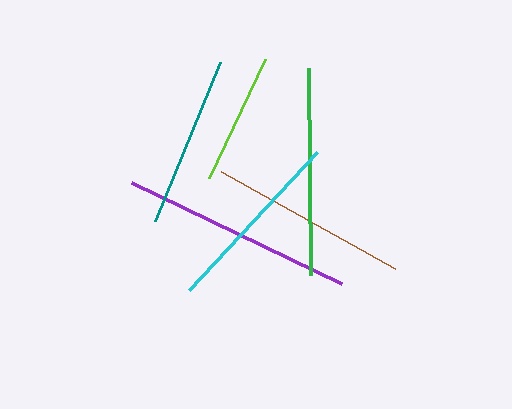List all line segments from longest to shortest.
From longest to shortest: purple, green, brown, cyan, teal, lime.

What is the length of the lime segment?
The lime segment is approximately 132 pixels long.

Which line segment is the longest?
The purple line is the longest at approximately 233 pixels.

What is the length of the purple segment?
The purple segment is approximately 233 pixels long.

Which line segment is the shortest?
The lime line is the shortest at approximately 132 pixels.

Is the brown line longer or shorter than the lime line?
The brown line is longer than the lime line.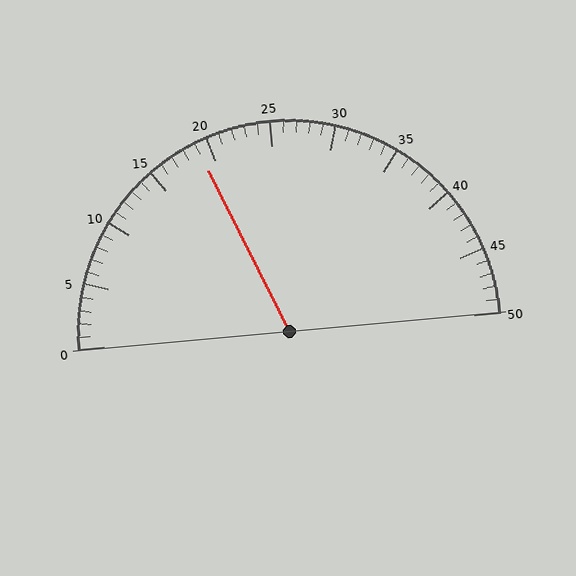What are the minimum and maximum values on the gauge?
The gauge ranges from 0 to 50.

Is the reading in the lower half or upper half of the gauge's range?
The reading is in the lower half of the range (0 to 50).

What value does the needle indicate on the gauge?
The needle indicates approximately 19.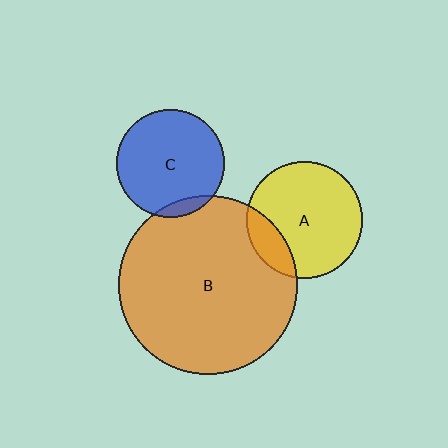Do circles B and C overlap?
Yes.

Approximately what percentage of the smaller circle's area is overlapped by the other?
Approximately 10%.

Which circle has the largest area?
Circle B (orange).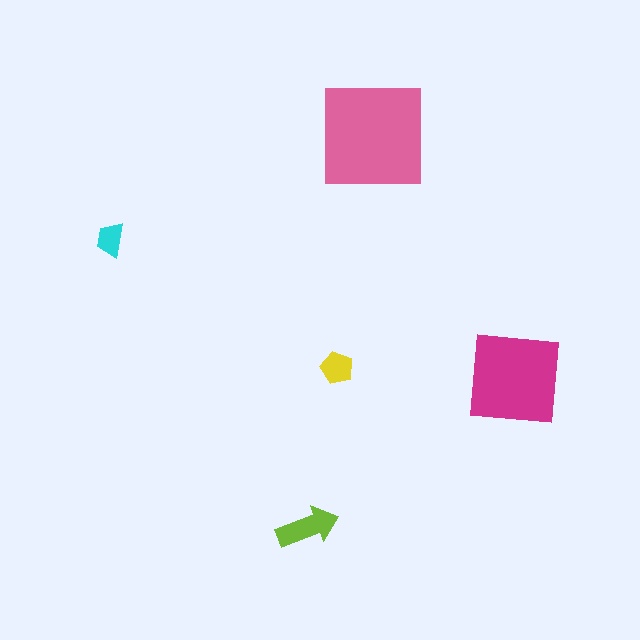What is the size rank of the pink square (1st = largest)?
1st.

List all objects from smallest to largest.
The cyan trapezoid, the yellow pentagon, the lime arrow, the magenta square, the pink square.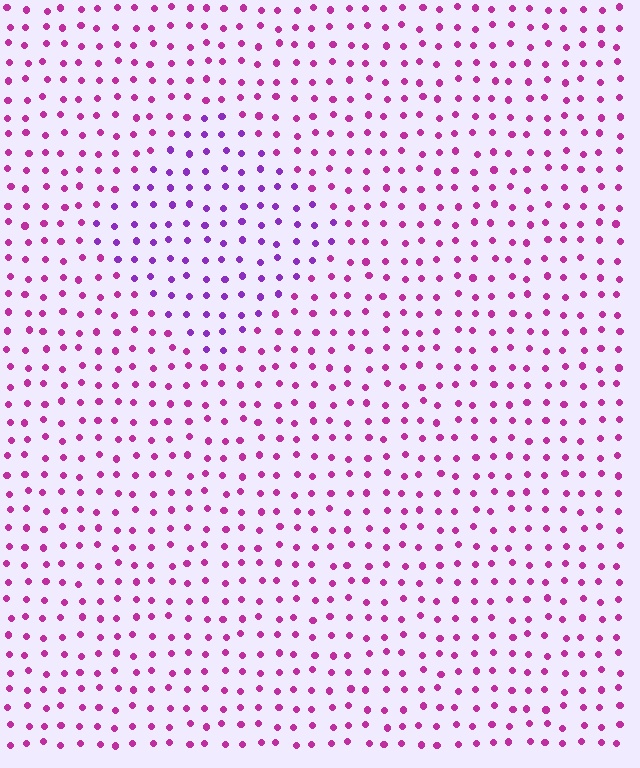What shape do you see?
I see a diamond.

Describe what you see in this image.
The image is filled with small magenta elements in a uniform arrangement. A diamond-shaped region is visible where the elements are tinted to a slightly different hue, forming a subtle color boundary.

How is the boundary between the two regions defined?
The boundary is defined purely by a slight shift in hue (about 34 degrees). Spacing, size, and orientation are identical on both sides.